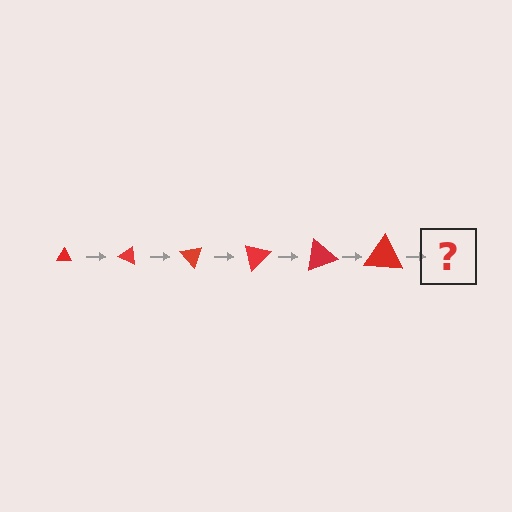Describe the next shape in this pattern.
It should be a triangle, larger than the previous one and rotated 150 degrees from the start.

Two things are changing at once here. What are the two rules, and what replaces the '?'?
The two rules are that the triangle grows larger each step and it rotates 25 degrees each step. The '?' should be a triangle, larger than the previous one and rotated 150 degrees from the start.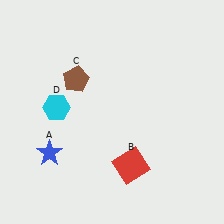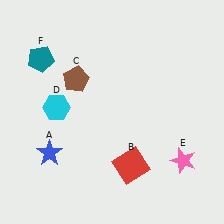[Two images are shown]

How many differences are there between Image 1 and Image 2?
There are 2 differences between the two images.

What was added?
A pink star (E), a teal pentagon (F) were added in Image 2.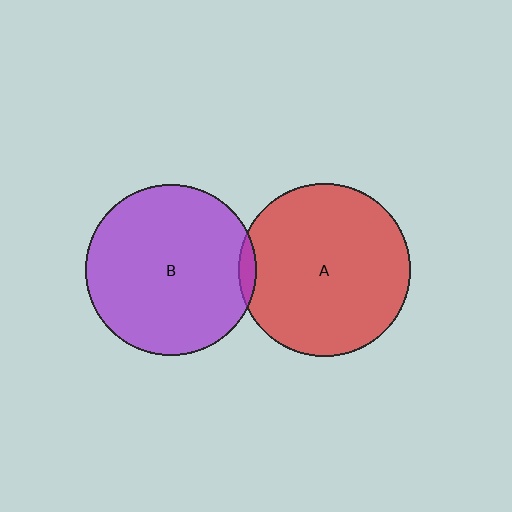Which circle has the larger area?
Circle A (red).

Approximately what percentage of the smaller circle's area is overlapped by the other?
Approximately 5%.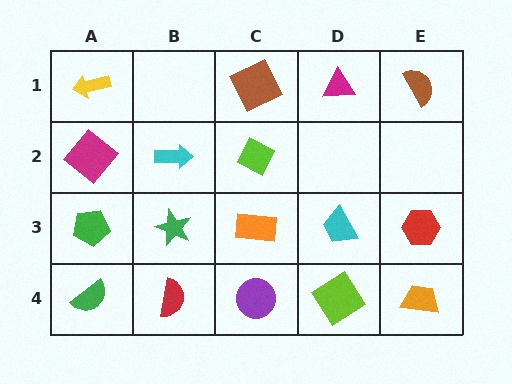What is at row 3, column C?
An orange rectangle.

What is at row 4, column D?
A lime diamond.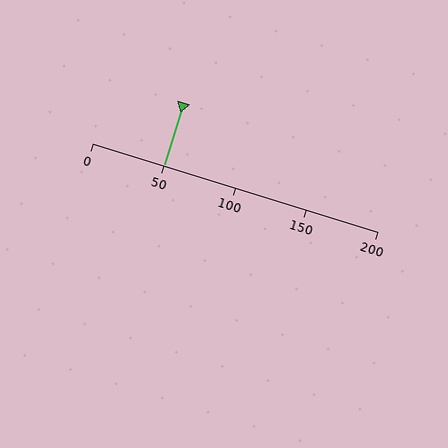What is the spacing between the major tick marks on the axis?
The major ticks are spaced 50 apart.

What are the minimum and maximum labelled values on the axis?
The axis runs from 0 to 200.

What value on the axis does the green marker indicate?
The marker indicates approximately 50.